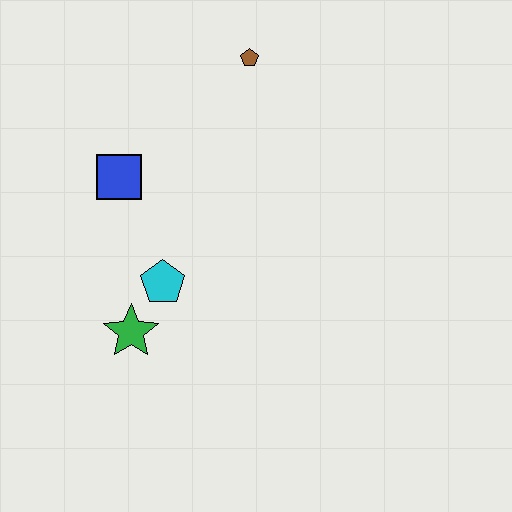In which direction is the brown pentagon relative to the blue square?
The brown pentagon is to the right of the blue square.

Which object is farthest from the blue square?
The brown pentagon is farthest from the blue square.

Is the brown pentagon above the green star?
Yes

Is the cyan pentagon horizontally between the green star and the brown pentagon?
Yes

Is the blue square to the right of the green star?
No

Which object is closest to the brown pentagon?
The blue square is closest to the brown pentagon.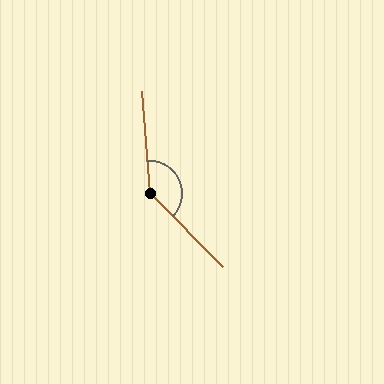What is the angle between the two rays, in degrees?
Approximately 140 degrees.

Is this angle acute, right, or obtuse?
It is obtuse.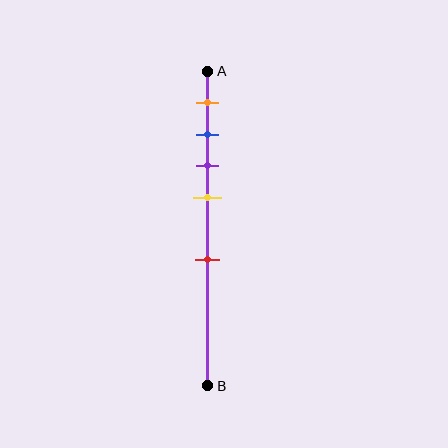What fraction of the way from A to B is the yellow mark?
The yellow mark is approximately 40% (0.4) of the way from A to B.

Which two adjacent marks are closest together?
The blue and purple marks are the closest adjacent pair.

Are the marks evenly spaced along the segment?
No, the marks are not evenly spaced.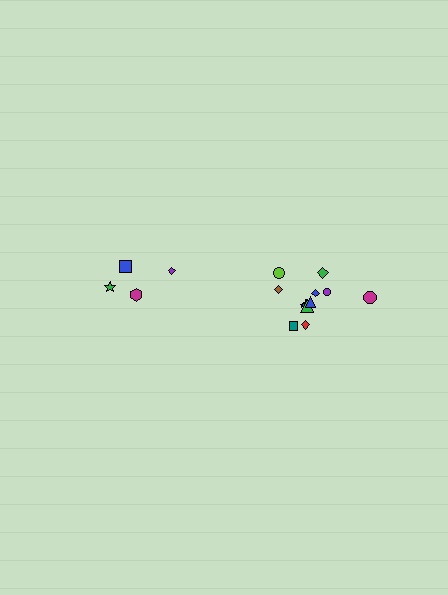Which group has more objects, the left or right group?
The right group.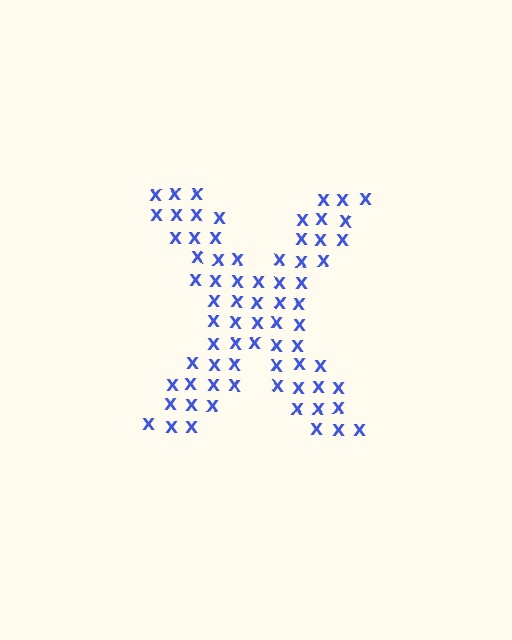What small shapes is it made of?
It is made of small letter X's.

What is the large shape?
The large shape is the letter X.